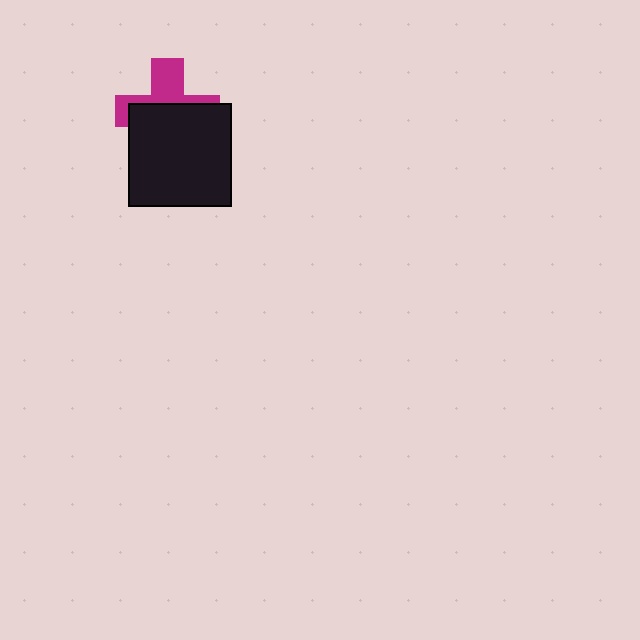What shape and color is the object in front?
The object in front is a black square.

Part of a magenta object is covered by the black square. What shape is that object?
It is a cross.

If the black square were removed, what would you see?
You would see the complete magenta cross.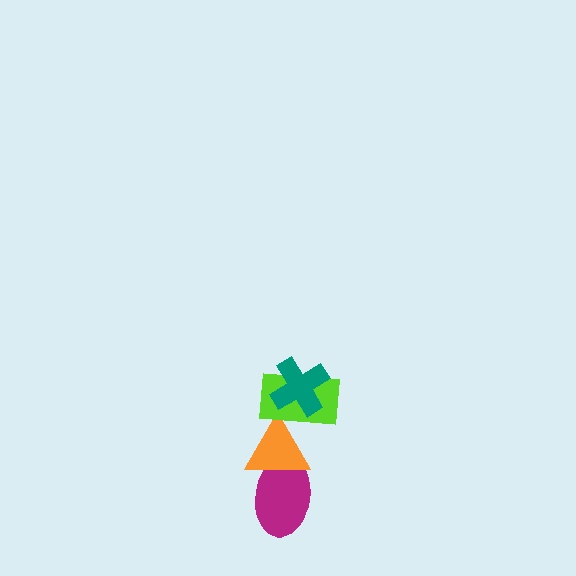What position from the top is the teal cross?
The teal cross is 1st from the top.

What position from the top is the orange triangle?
The orange triangle is 3rd from the top.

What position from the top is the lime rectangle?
The lime rectangle is 2nd from the top.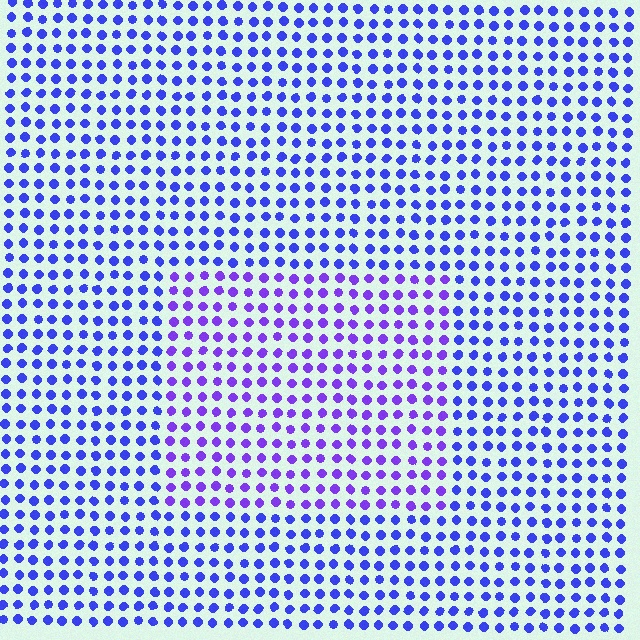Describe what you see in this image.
The image is filled with small blue elements in a uniform arrangement. A rectangle-shaped region is visible where the elements are tinted to a slightly different hue, forming a subtle color boundary.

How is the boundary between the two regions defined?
The boundary is defined purely by a slight shift in hue (about 28 degrees). Spacing, size, and orientation are identical on both sides.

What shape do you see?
I see a rectangle.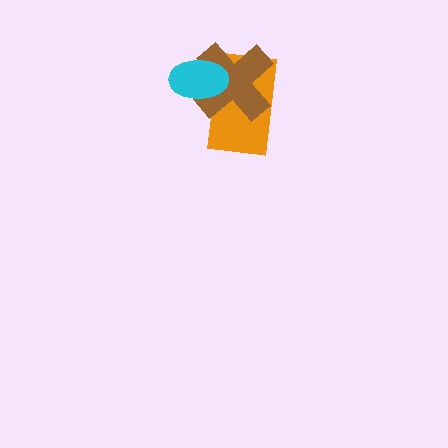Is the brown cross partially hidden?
Yes, it is partially covered by another shape.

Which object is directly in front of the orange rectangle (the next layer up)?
The brown cross is directly in front of the orange rectangle.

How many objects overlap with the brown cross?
2 objects overlap with the brown cross.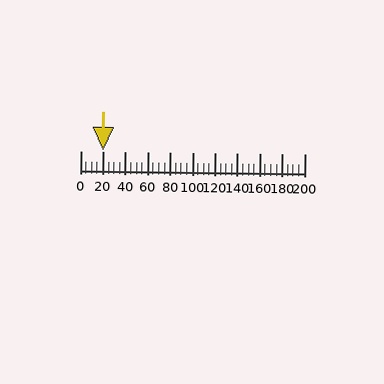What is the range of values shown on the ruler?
The ruler shows values from 0 to 200.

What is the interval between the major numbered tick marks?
The major tick marks are spaced 20 units apart.